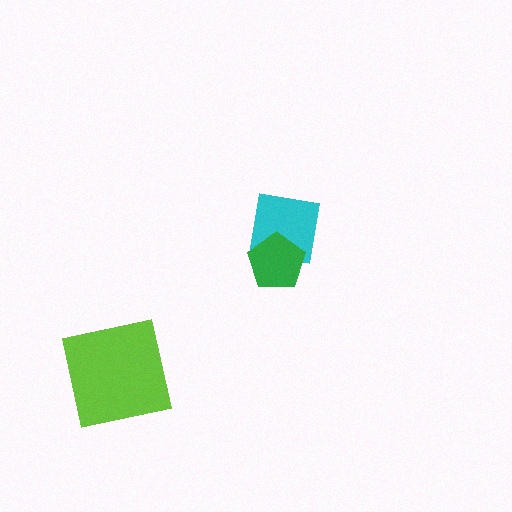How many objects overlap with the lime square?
0 objects overlap with the lime square.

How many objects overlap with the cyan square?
1 object overlaps with the cyan square.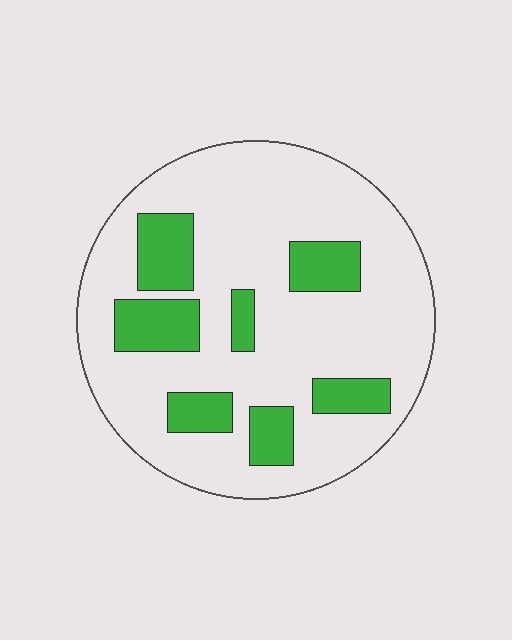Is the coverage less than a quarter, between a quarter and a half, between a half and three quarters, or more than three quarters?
Less than a quarter.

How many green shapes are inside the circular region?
7.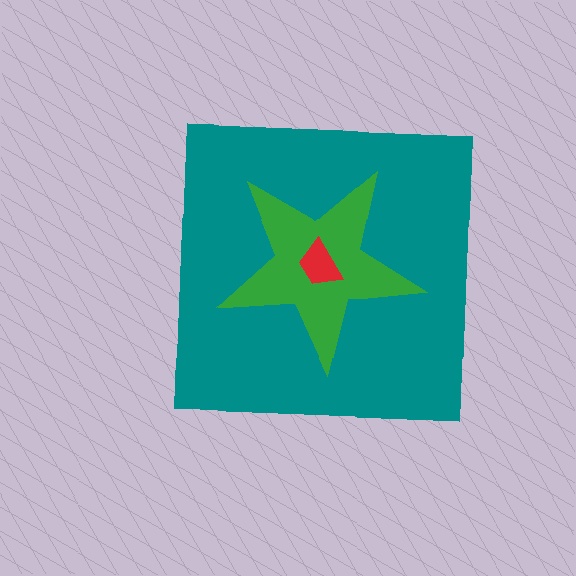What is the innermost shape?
The red trapezoid.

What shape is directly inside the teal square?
The green star.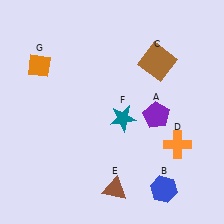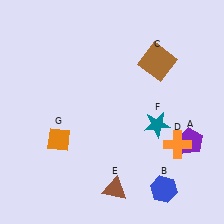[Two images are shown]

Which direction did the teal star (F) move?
The teal star (F) moved right.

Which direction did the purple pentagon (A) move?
The purple pentagon (A) moved right.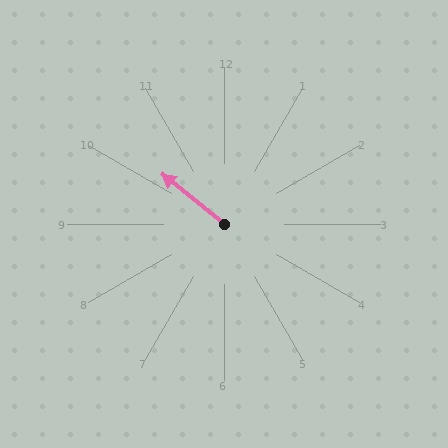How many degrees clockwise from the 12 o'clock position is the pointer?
Approximately 309 degrees.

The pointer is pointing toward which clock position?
Roughly 10 o'clock.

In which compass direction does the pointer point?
Northwest.